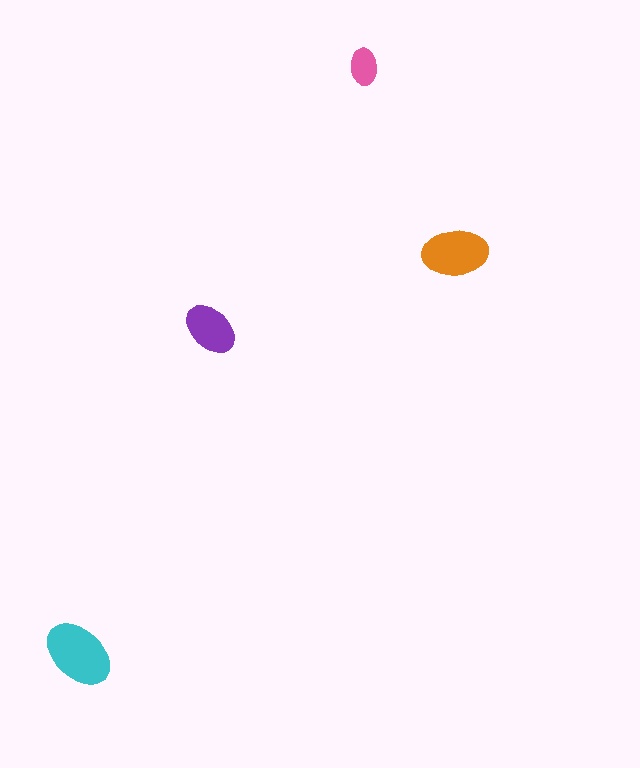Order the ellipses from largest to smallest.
the cyan one, the orange one, the purple one, the pink one.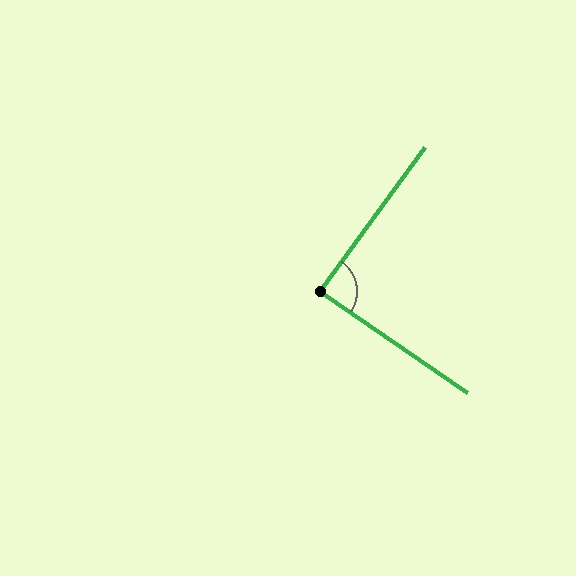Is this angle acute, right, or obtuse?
It is approximately a right angle.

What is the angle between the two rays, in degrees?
Approximately 88 degrees.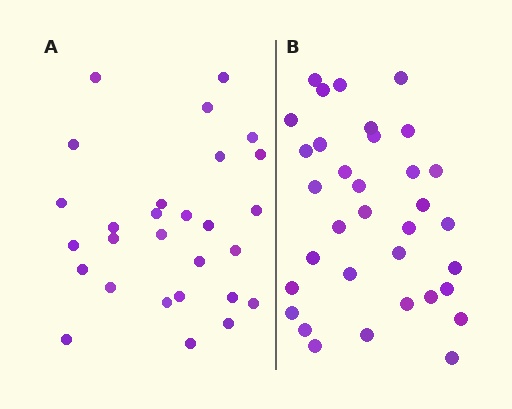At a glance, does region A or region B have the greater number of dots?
Region B (the right region) has more dots.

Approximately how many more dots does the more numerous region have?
Region B has about 6 more dots than region A.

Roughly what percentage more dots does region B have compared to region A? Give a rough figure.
About 20% more.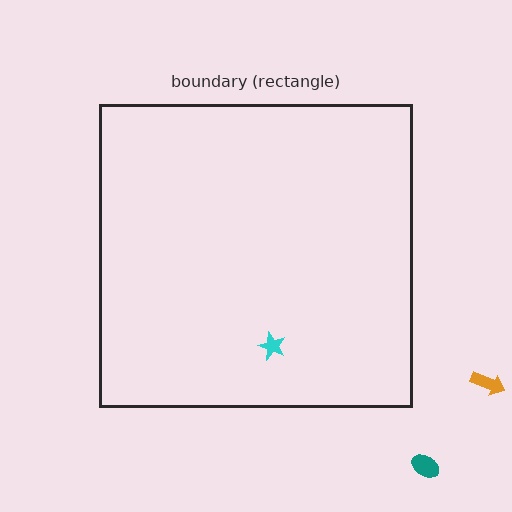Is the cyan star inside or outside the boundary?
Inside.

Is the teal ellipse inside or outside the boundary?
Outside.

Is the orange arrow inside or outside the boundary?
Outside.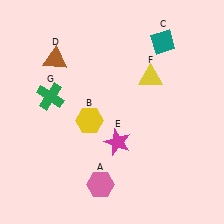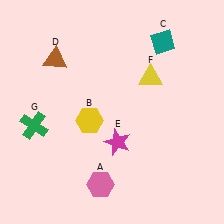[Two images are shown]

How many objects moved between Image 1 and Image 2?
1 object moved between the two images.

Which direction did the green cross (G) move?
The green cross (G) moved down.